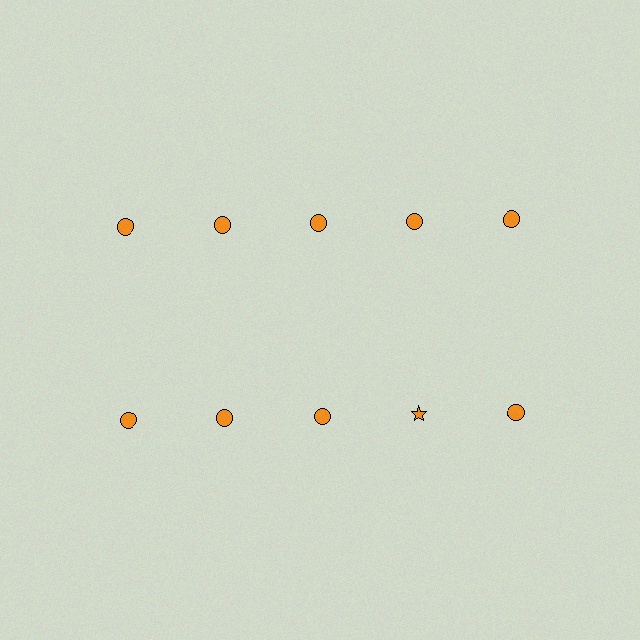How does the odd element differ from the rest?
It has a different shape: star instead of circle.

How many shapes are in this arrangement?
There are 10 shapes arranged in a grid pattern.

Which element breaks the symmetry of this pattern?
The orange star in the second row, second from right column breaks the symmetry. All other shapes are orange circles.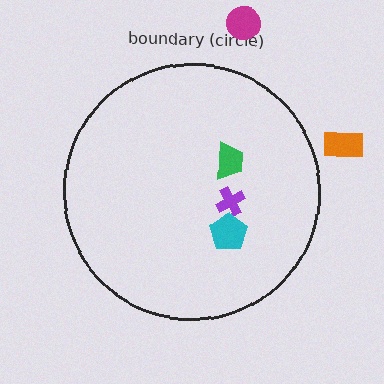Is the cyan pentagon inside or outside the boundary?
Inside.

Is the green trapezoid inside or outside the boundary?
Inside.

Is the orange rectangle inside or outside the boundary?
Outside.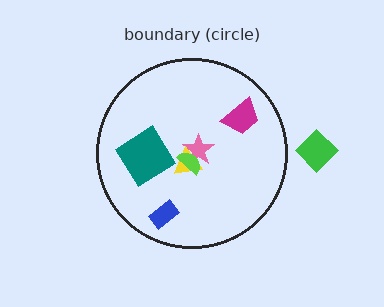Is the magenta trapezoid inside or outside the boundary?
Inside.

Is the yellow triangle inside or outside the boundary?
Inside.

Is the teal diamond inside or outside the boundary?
Inside.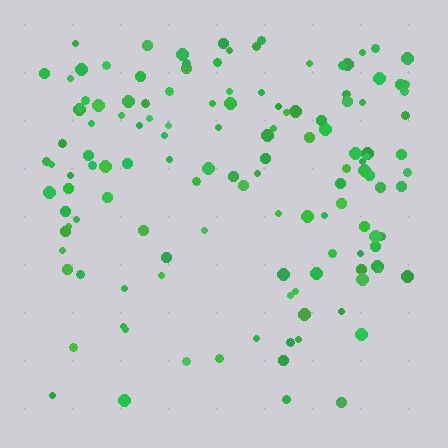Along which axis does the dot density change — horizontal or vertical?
Vertical.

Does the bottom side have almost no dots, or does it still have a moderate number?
Still a moderate number, just noticeably fewer than the top.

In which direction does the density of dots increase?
From bottom to top, with the top side densest.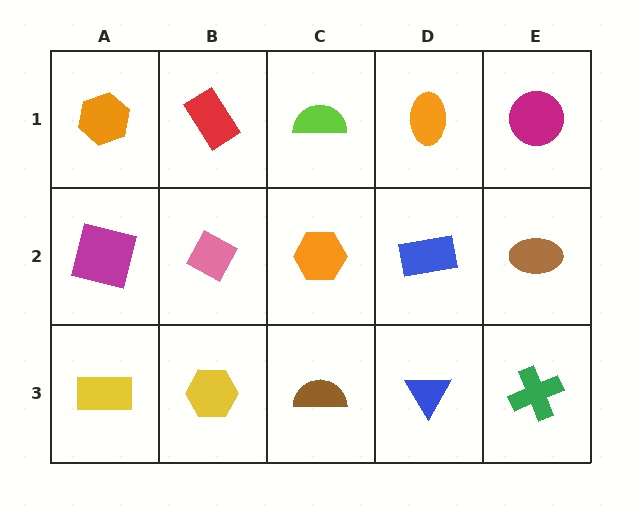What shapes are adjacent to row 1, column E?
A brown ellipse (row 2, column E), an orange ellipse (row 1, column D).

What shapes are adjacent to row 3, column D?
A blue rectangle (row 2, column D), a brown semicircle (row 3, column C), a green cross (row 3, column E).